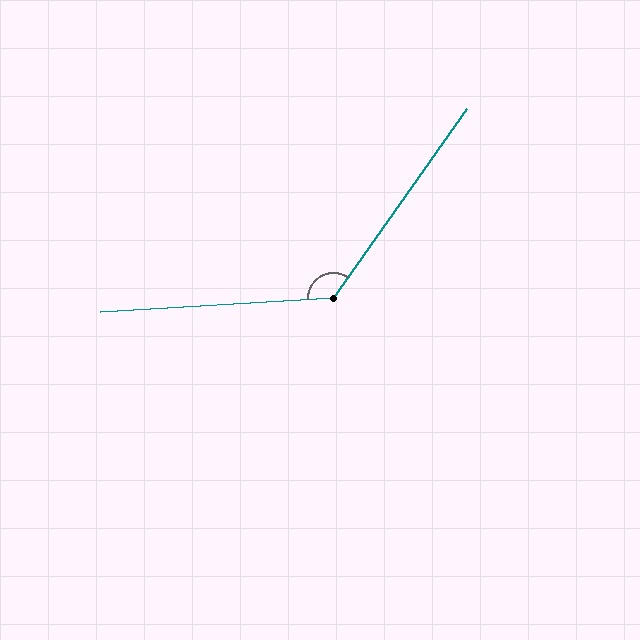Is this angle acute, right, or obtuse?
It is obtuse.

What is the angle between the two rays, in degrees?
Approximately 129 degrees.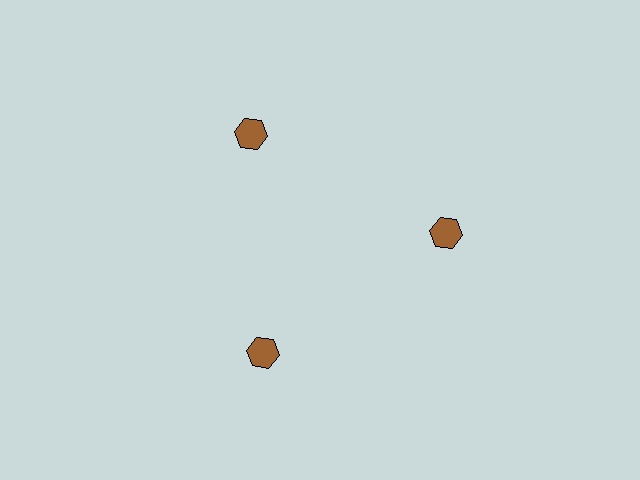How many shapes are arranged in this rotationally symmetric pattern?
There are 3 shapes, arranged in 3 groups of 1.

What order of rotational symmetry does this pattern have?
This pattern has 3-fold rotational symmetry.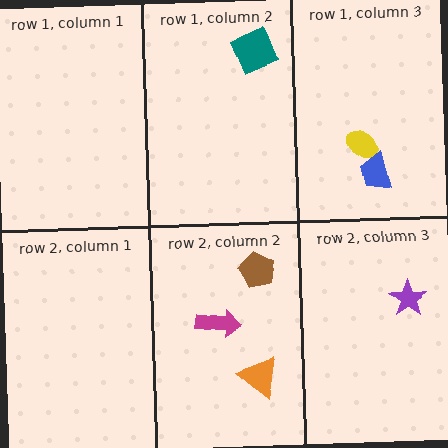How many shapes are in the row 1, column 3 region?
2.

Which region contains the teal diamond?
The row 1, column 2 region.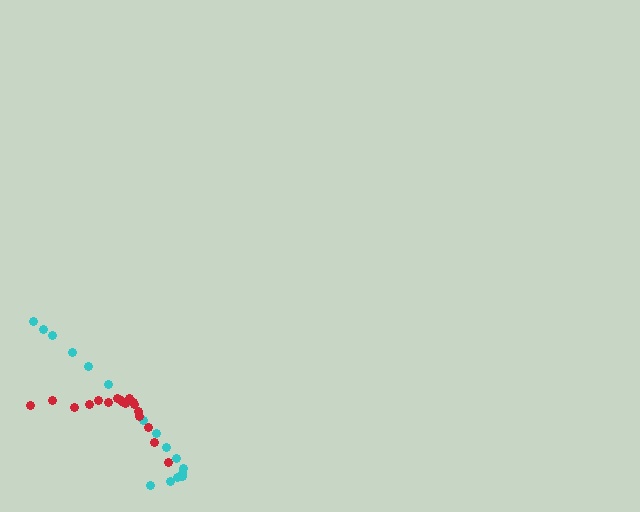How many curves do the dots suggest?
There are 2 distinct paths.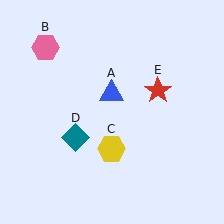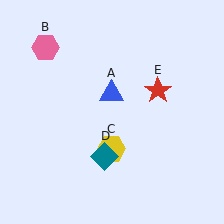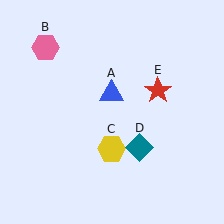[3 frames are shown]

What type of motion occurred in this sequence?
The teal diamond (object D) rotated counterclockwise around the center of the scene.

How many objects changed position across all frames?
1 object changed position: teal diamond (object D).